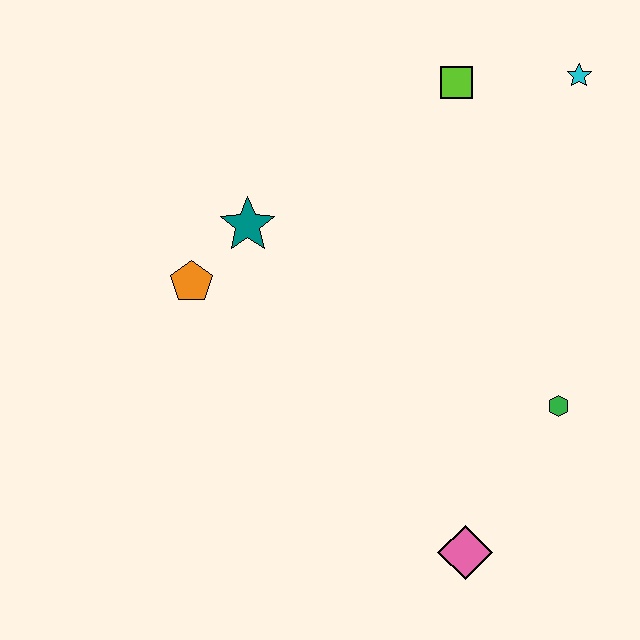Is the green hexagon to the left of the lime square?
No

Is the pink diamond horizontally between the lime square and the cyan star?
Yes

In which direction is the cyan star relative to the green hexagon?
The cyan star is above the green hexagon.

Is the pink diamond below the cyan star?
Yes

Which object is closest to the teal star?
The orange pentagon is closest to the teal star.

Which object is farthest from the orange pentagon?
The cyan star is farthest from the orange pentagon.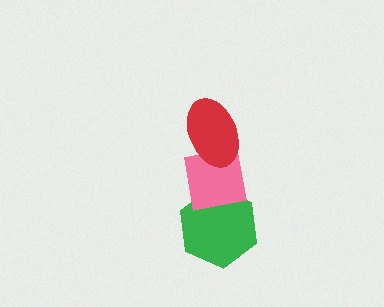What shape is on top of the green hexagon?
The pink square is on top of the green hexagon.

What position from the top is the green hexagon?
The green hexagon is 3rd from the top.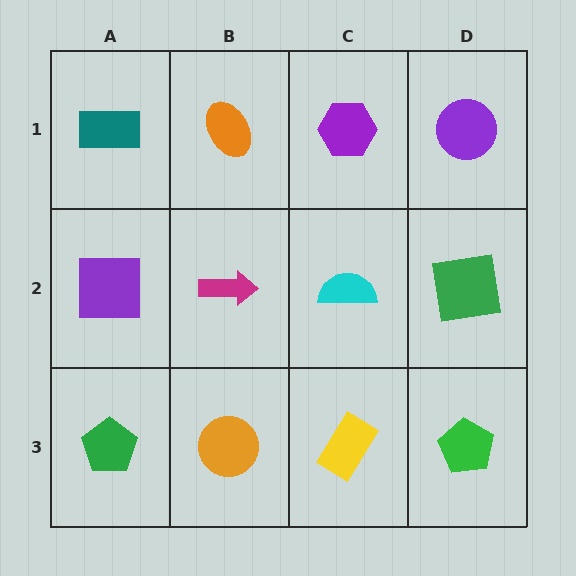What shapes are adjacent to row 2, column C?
A purple hexagon (row 1, column C), a yellow rectangle (row 3, column C), a magenta arrow (row 2, column B), a green square (row 2, column D).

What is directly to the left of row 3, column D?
A yellow rectangle.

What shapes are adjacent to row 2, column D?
A purple circle (row 1, column D), a green pentagon (row 3, column D), a cyan semicircle (row 2, column C).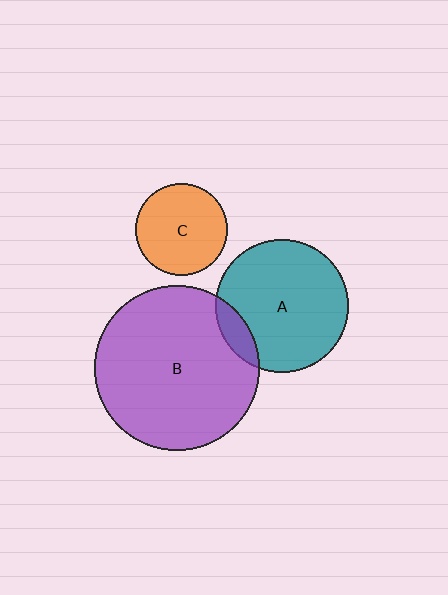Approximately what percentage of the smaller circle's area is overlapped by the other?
Approximately 10%.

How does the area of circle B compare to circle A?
Approximately 1.5 times.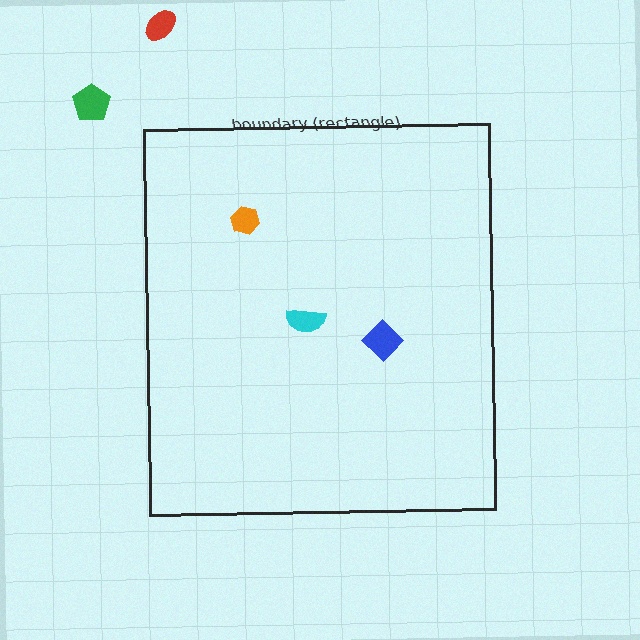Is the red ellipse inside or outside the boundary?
Outside.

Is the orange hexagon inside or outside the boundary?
Inside.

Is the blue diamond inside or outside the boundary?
Inside.